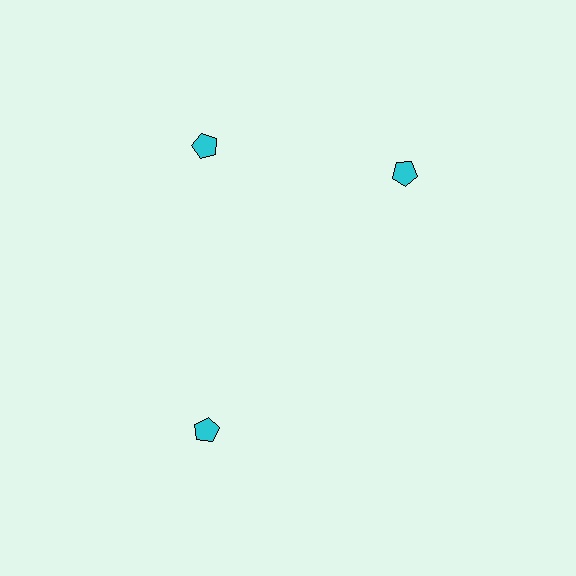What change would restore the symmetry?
The symmetry would be restored by rotating it back into even spacing with its neighbors so that all 3 pentagons sit at equal angles and equal distance from the center.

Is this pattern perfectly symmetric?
No. The 3 cyan pentagons are arranged in a ring, but one element near the 3 o'clock position is rotated out of alignment along the ring, breaking the 3-fold rotational symmetry.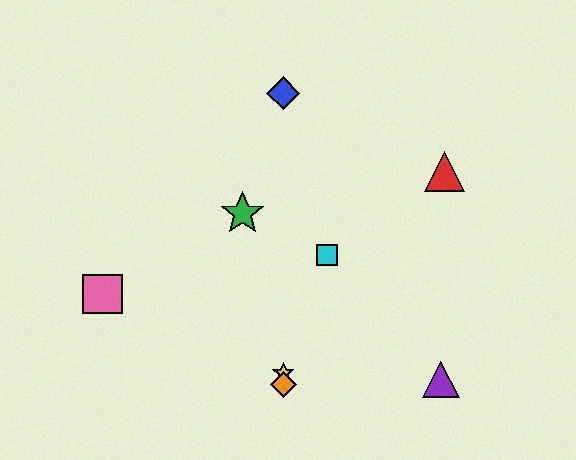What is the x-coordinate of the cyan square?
The cyan square is at x≈327.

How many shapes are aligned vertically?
3 shapes (the blue diamond, the yellow star, the orange diamond) are aligned vertically.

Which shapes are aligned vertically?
The blue diamond, the yellow star, the orange diamond are aligned vertically.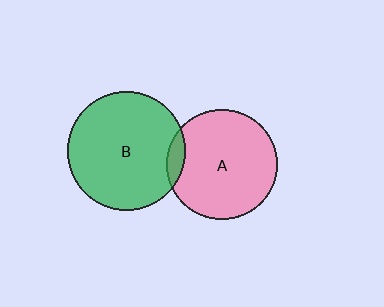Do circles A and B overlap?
Yes.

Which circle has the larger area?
Circle B (green).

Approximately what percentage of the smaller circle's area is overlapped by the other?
Approximately 10%.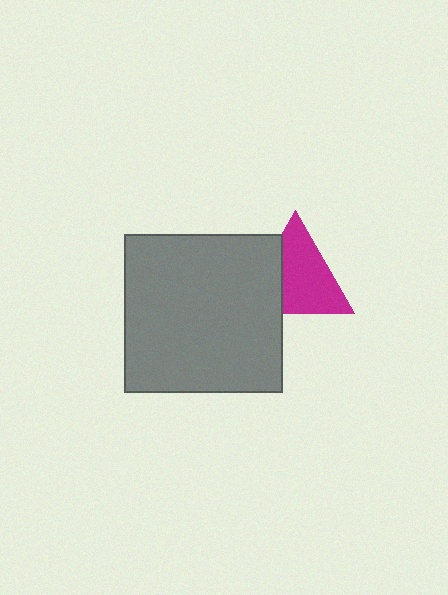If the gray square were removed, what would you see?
You would see the complete magenta triangle.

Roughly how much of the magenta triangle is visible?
Most of it is visible (roughly 68%).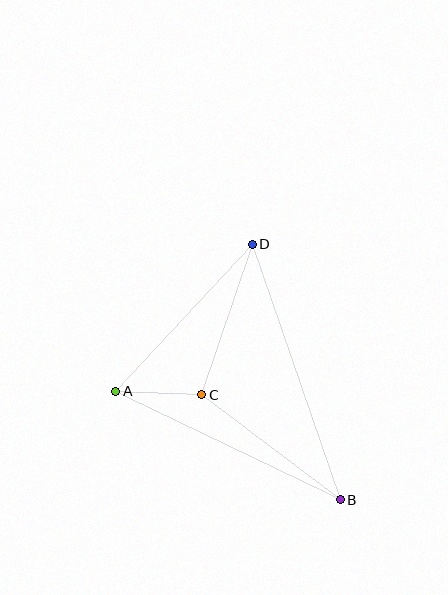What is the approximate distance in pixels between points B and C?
The distance between B and C is approximately 174 pixels.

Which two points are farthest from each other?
Points B and D are farthest from each other.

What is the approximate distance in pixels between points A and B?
The distance between A and B is approximately 250 pixels.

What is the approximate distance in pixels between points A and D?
The distance between A and D is approximately 201 pixels.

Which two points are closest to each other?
Points A and C are closest to each other.